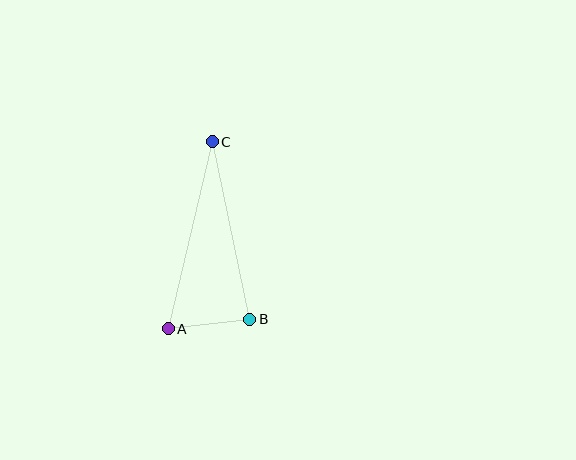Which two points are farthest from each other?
Points A and C are farthest from each other.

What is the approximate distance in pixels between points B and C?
The distance between B and C is approximately 181 pixels.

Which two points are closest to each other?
Points A and B are closest to each other.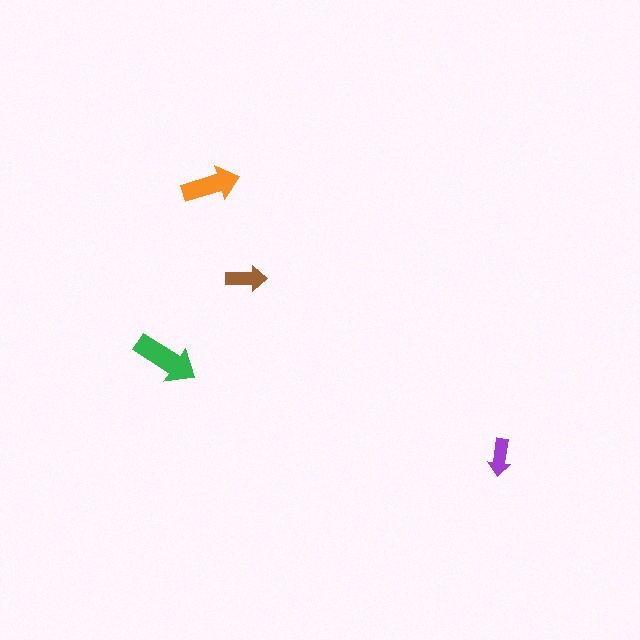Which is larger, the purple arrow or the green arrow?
The green one.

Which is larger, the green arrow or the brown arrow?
The green one.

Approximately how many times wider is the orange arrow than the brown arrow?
About 1.5 times wider.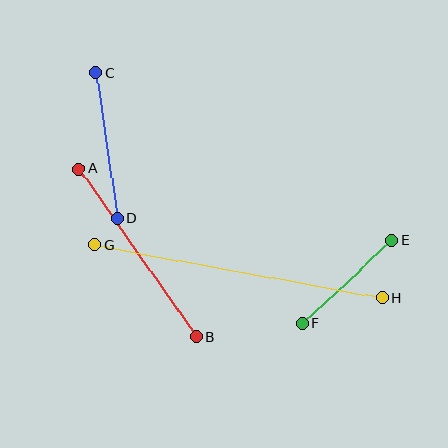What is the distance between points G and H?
The distance is approximately 292 pixels.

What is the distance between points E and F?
The distance is approximately 122 pixels.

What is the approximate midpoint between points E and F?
The midpoint is at approximately (347, 282) pixels.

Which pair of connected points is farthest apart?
Points G and H are farthest apart.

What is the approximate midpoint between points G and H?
The midpoint is at approximately (238, 272) pixels.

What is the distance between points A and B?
The distance is approximately 205 pixels.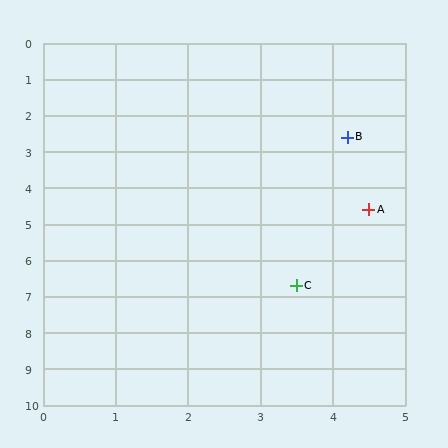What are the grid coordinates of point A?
Point A is at approximately (4.5, 4.6).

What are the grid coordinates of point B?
Point B is at approximately (4.2, 2.6).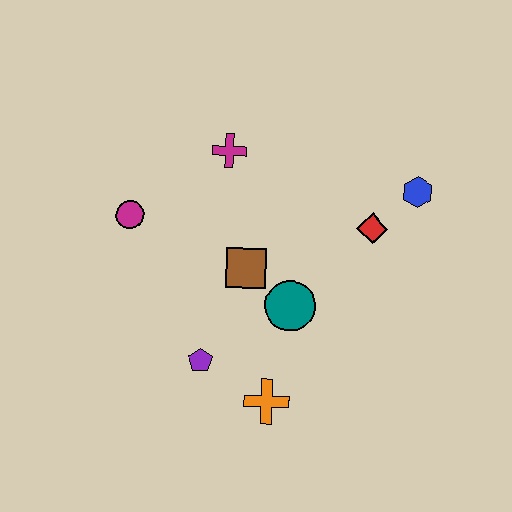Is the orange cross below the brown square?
Yes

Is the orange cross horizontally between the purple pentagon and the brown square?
No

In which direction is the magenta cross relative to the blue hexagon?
The magenta cross is to the left of the blue hexagon.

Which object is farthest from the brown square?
The blue hexagon is farthest from the brown square.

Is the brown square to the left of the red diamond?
Yes